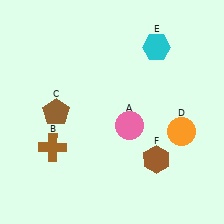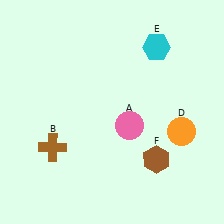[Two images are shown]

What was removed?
The brown pentagon (C) was removed in Image 2.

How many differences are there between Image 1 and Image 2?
There is 1 difference between the two images.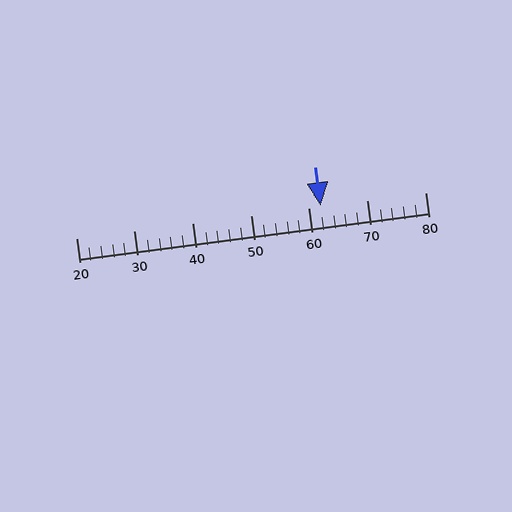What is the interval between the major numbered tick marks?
The major tick marks are spaced 10 units apart.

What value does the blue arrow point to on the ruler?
The blue arrow points to approximately 62.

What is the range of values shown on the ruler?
The ruler shows values from 20 to 80.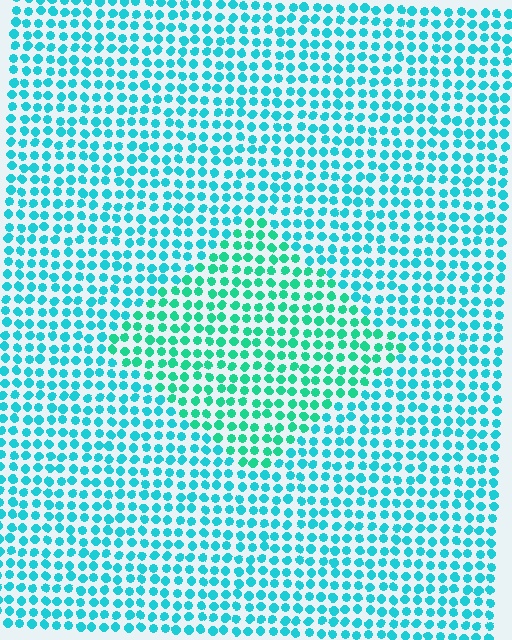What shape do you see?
I see a diamond.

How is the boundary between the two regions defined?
The boundary is defined purely by a slight shift in hue (about 26 degrees). Spacing, size, and orientation are identical on both sides.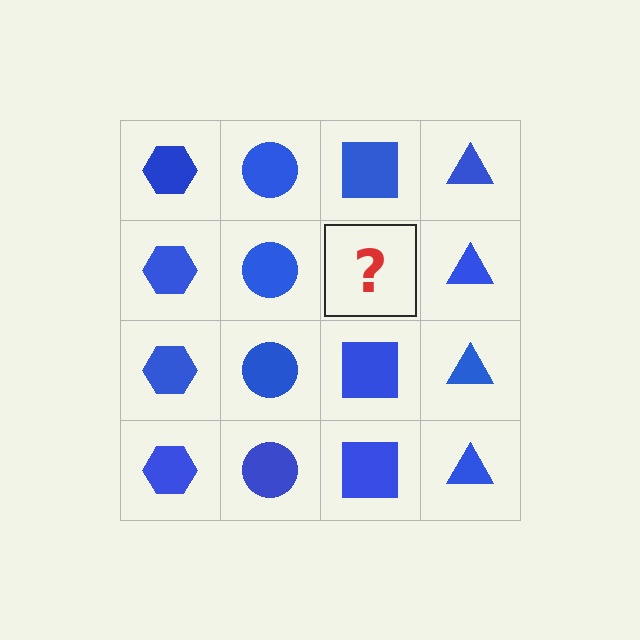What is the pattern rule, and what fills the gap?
The rule is that each column has a consistent shape. The gap should be filled with a blue square.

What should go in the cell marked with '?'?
The missing cell should contain a blue square.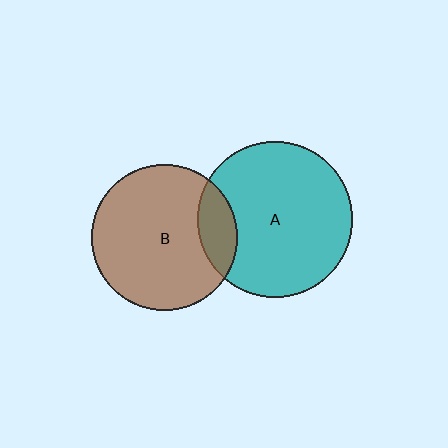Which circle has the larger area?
Circle A (teal).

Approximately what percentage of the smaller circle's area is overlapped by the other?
Approximately 15%.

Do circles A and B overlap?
Yes.